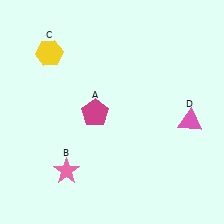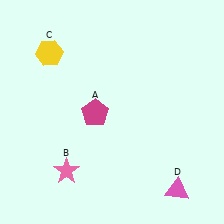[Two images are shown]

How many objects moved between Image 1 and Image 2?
1 object moved between the two images.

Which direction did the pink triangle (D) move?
The pink triangle (D) moved down.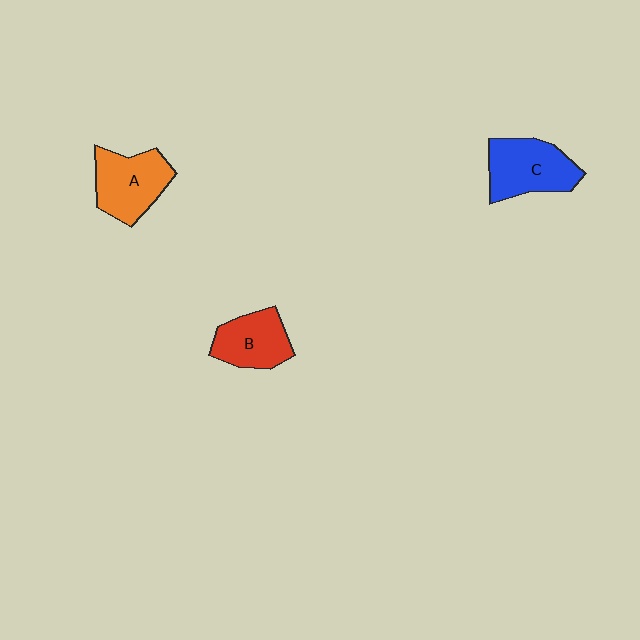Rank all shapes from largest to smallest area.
From largest to smallest: C (blue), A (orange), B (red).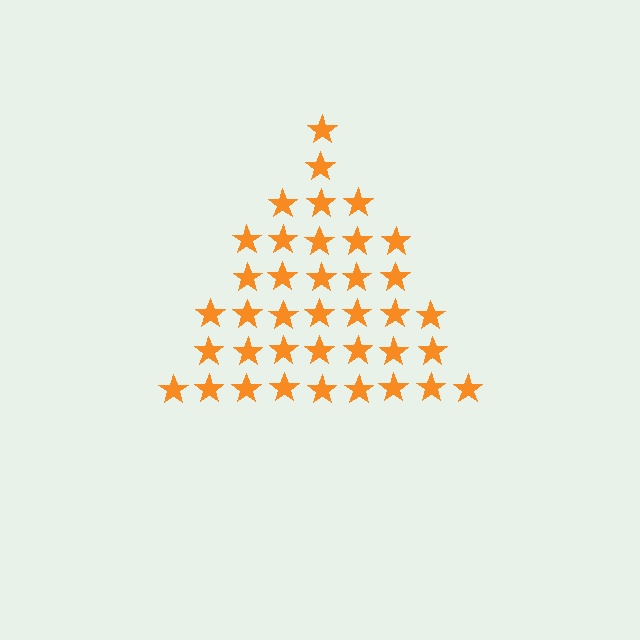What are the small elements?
The small elements are stars.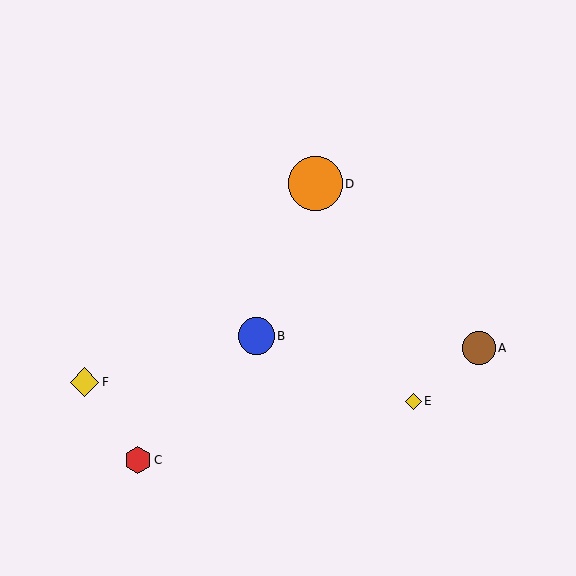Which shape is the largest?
The orange circle (labeled D) is the largest.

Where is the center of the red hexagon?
The center of the red hexagon is at (138, 460).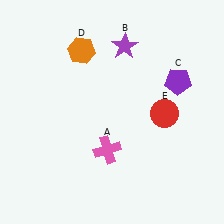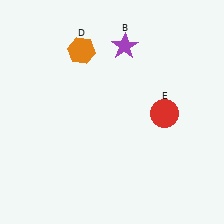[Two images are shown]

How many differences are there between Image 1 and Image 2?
There are 2 differences between the two images.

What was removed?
The purple pentagon (C), the pink cross (A) were removed in Image 2.